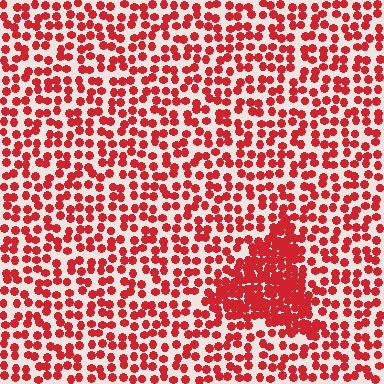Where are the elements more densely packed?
The elements are more densely packed inside the triangle boundary.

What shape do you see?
I see a triangle.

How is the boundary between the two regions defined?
The boundary is defined by a change in element density (approximately 2.3x ratio). All elements are the same color, size, and shape.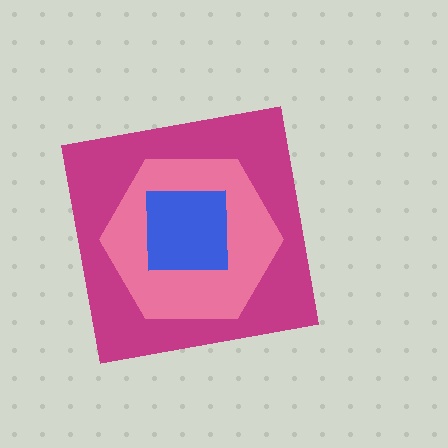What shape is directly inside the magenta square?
The pink hexagon.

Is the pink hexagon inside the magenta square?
Yes.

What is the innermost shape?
The blue square.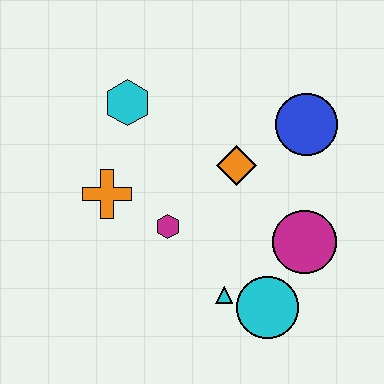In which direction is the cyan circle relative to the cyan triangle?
The cyan circle is to the right of the cyan triangle.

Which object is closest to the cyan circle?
The cyan triangle is closest to the cyan circle.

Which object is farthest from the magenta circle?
The cyan hexagon is farthest from the magenta circle.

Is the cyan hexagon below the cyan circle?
No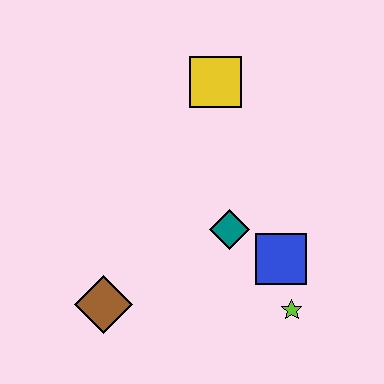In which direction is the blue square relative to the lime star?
The blue square is above the lime star.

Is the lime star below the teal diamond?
Yes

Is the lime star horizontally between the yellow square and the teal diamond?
No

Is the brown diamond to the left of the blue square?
Yes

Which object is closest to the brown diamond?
The teal diamond is closest to the brown diamond.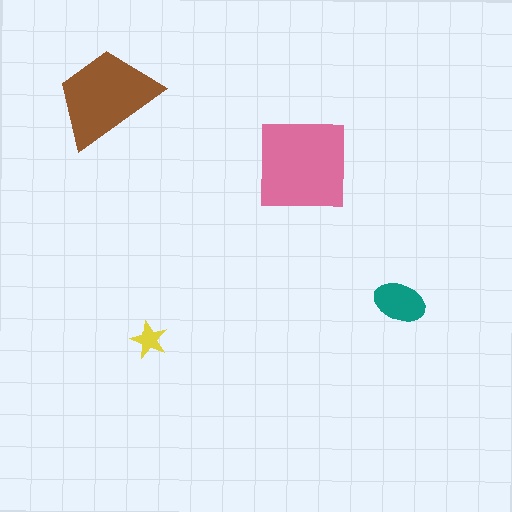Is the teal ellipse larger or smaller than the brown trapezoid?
Smaller.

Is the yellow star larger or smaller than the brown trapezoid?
Smaller.